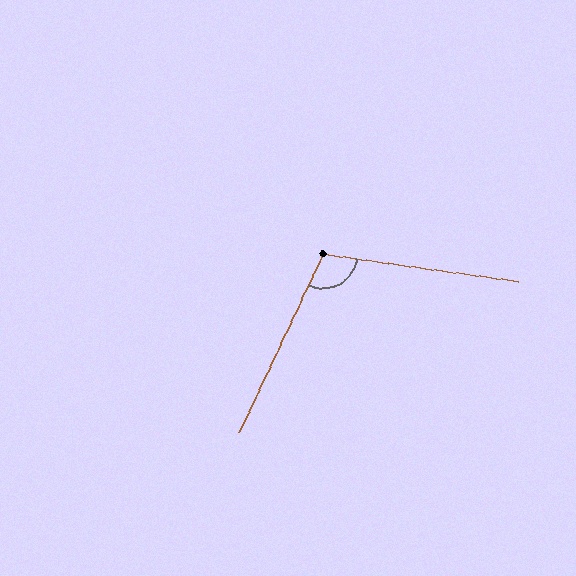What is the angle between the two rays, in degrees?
Approximately 107 degrees.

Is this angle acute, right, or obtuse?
It is obtuse.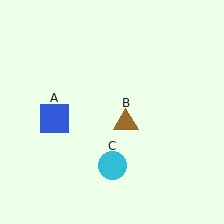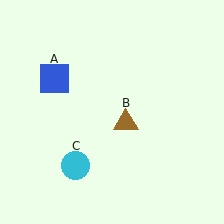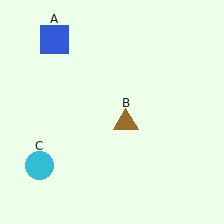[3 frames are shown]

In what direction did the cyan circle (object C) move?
The cyan circle (object C) moved left.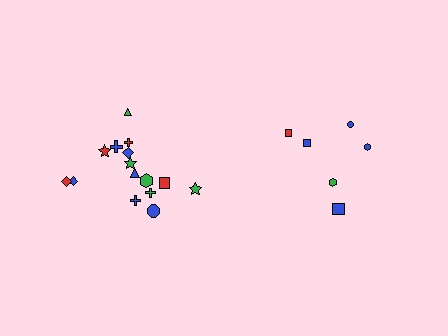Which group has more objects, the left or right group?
The left group.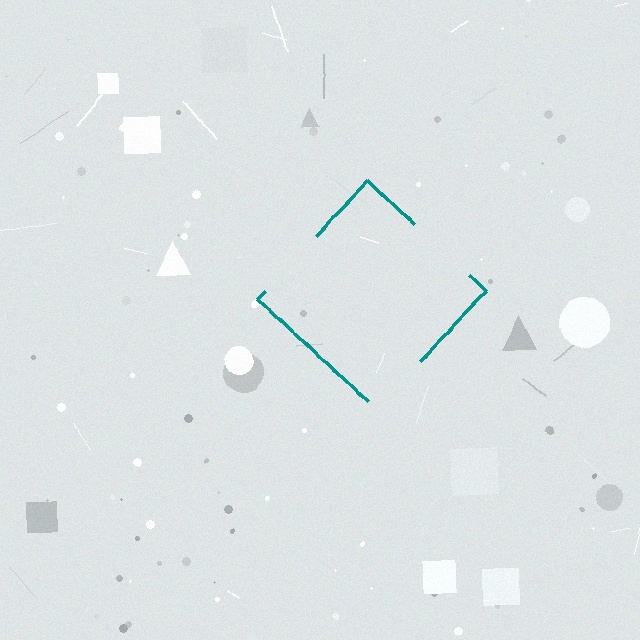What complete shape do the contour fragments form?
The contour fragments form a diamond.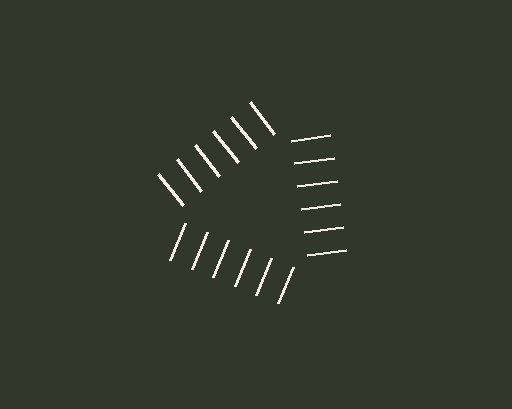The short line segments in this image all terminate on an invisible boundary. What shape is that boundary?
An illusory triangle — the line segments terminate on its edges but no continuous stroke is drawn.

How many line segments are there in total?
18 — 6 along each of the 3 edges.